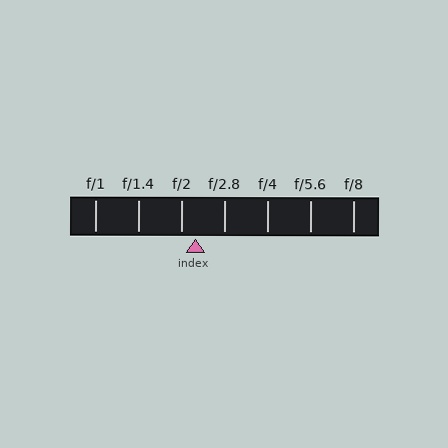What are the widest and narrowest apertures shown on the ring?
The widest aperture shown is f/1 and the narrowest is f/8.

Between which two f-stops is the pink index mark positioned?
The index mark is between f/2 and f/2.8.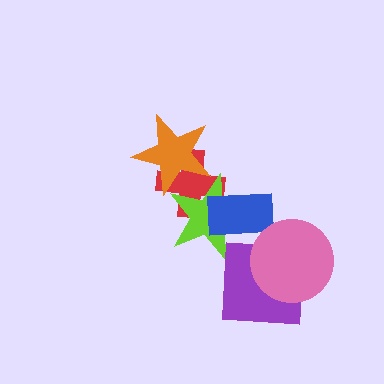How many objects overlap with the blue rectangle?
2 objects overlap with the blue rectangle.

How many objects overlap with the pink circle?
1 object overlaps with the pink circle.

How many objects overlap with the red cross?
3 objects overlap with the red cross.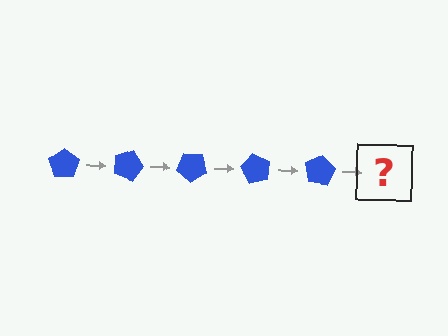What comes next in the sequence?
The next element should be a blue pentagon rotated 100 degrees.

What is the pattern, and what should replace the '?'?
The pattern is that the pentagon rotates 20 degrees each step. The '?' should be a blue pentagon rotated 100 degrees.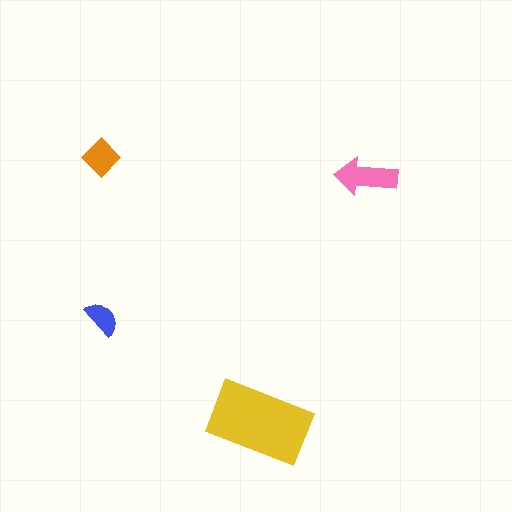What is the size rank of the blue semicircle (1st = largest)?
4th.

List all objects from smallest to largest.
The blue semicircle, the orange diamond, the pink arrow, the yellow rectangle.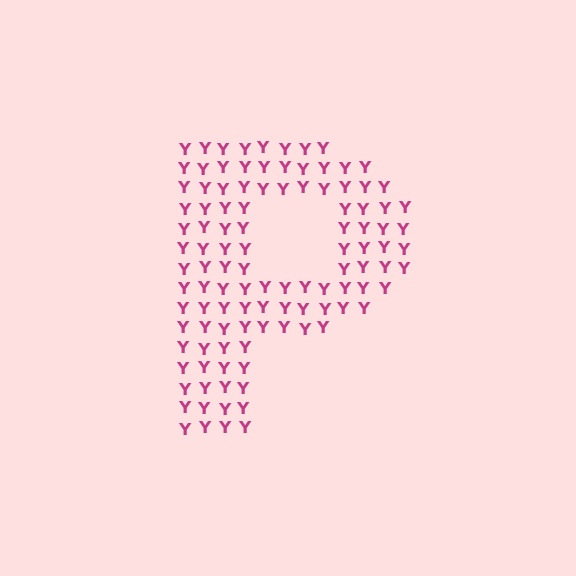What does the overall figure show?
The overall figure shows the letter P.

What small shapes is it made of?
It is made of small letter Y's.